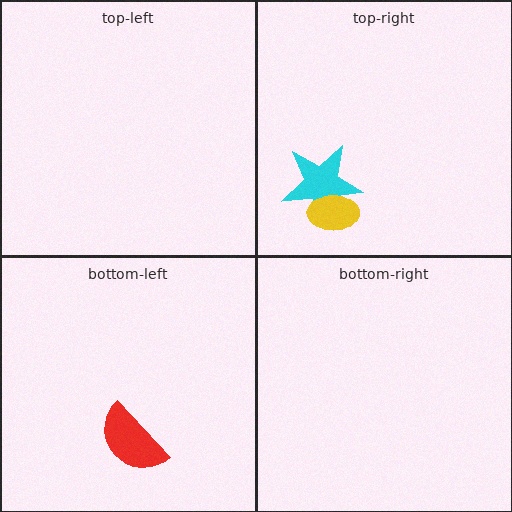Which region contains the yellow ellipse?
The top-right region.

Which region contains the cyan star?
The top-right region.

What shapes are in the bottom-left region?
The red semicircle.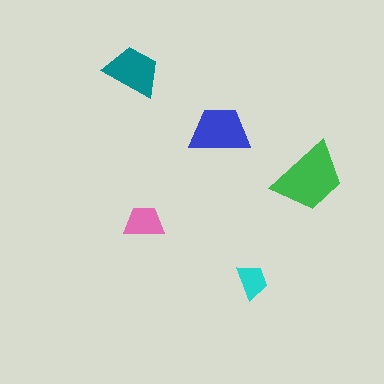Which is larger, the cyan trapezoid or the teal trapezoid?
The teal one.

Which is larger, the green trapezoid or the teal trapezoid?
The green one.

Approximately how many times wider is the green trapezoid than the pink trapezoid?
About 2 times wider.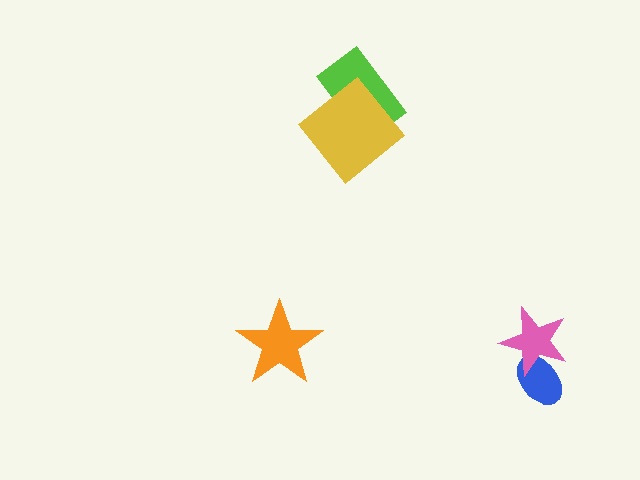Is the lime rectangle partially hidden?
Yes, it is partially covered by another shape.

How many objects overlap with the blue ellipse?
1 object overlaps with the blue ellipse.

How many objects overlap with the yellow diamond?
1 object overlaps with the yellow diamond.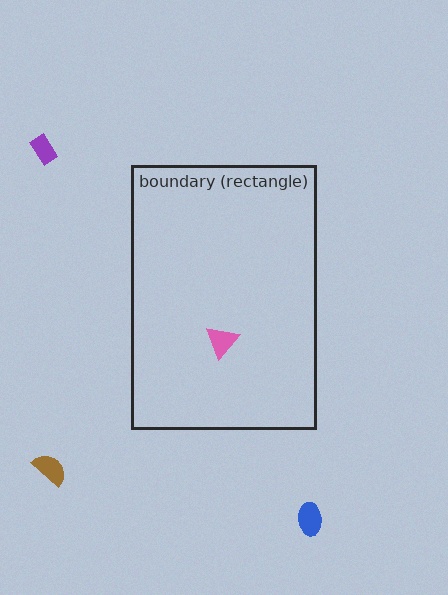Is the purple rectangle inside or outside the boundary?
Outside.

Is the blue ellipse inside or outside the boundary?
Outside.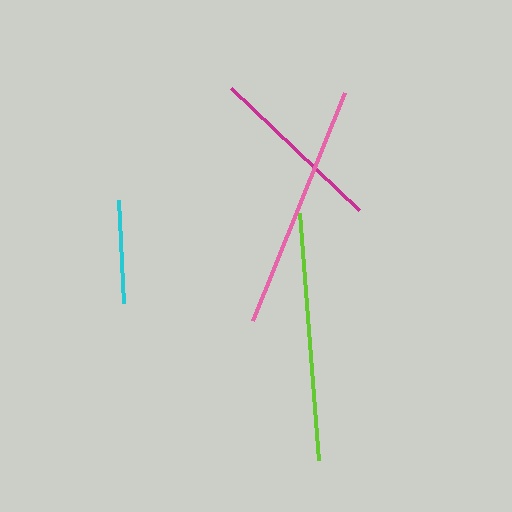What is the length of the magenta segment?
The magenta segment is approximately 178 pixels long.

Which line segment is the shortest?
The cyan line is the shortest at approximately 103 pixels.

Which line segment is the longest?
The lime line is the longest at approximately 247 pixels.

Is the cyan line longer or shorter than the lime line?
The lime line is longer than the cyan line.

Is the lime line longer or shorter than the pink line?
The lime line is longer than the pink line.